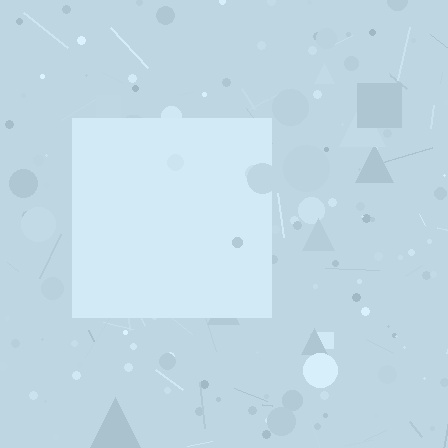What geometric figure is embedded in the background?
A square is embedded in the background.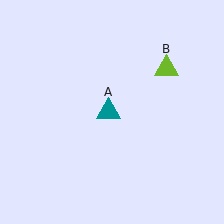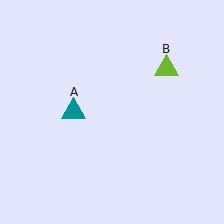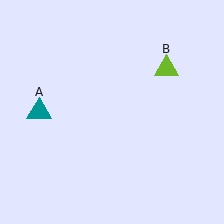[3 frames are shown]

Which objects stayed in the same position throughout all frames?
Lime triangle (object B) remained stationary.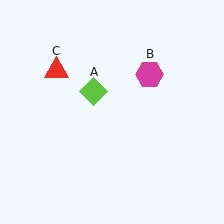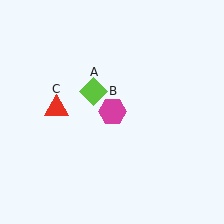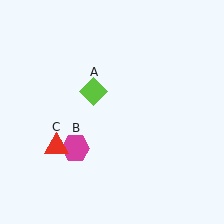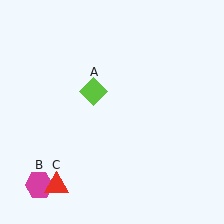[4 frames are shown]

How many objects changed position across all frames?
2 objects changed position: magenta hexagon (object B), red triangle (object C).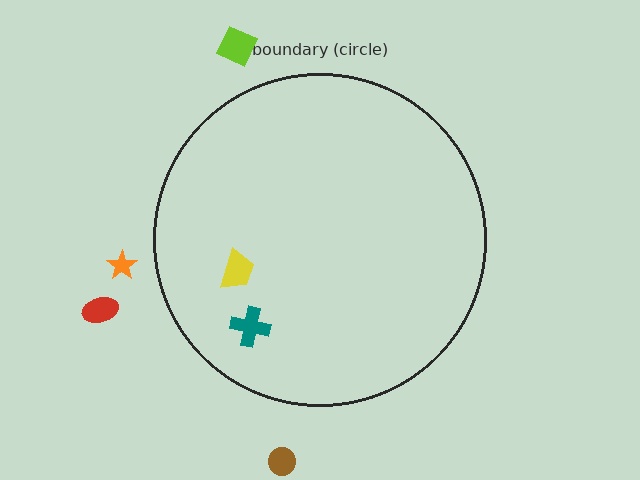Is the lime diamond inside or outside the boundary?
Outside.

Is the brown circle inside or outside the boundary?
Outside.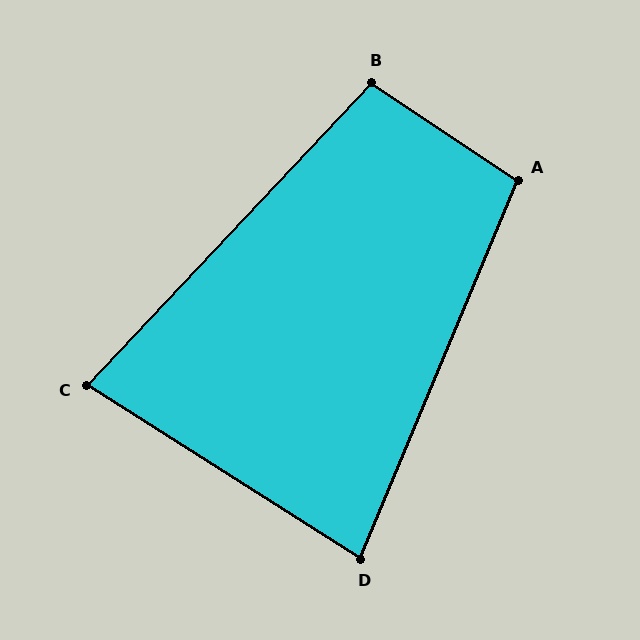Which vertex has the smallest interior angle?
C, at approximately 79 degrees.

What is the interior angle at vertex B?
Approximately 100 degrees (obtuse).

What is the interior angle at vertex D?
Approximately 80 degrees (acute).